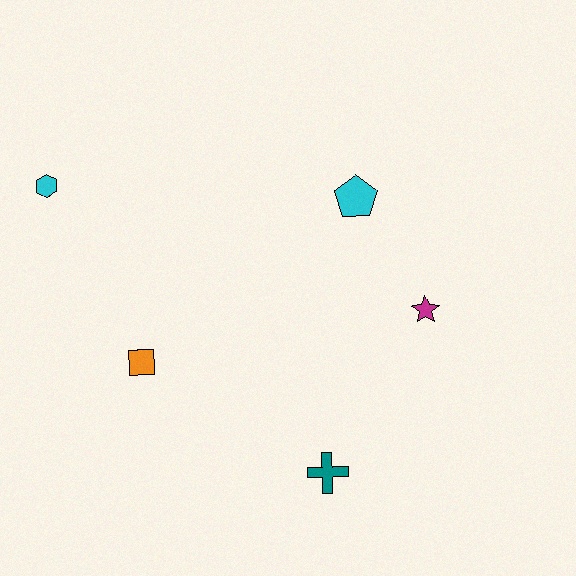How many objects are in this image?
There are 5 objects.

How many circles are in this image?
There are no circles.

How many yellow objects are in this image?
There are no yellow objects.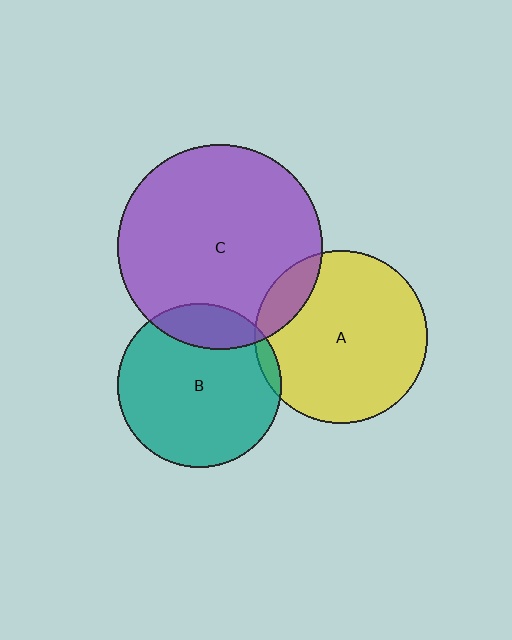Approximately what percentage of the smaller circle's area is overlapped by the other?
Approximately 20%.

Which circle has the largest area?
Circle C (purple).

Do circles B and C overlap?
Yes.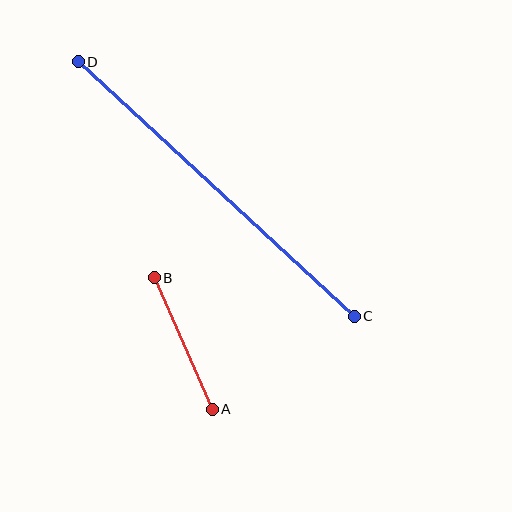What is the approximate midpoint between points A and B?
The midpoint is at approximately (183, 344) pixels.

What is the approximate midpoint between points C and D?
The midpoint is at approximately (216, 189) pixels.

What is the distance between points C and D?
The distance is approximately 375 pixels.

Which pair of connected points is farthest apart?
Points C and D are farthest apart.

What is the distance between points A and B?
The distance is approximately 144 pixels.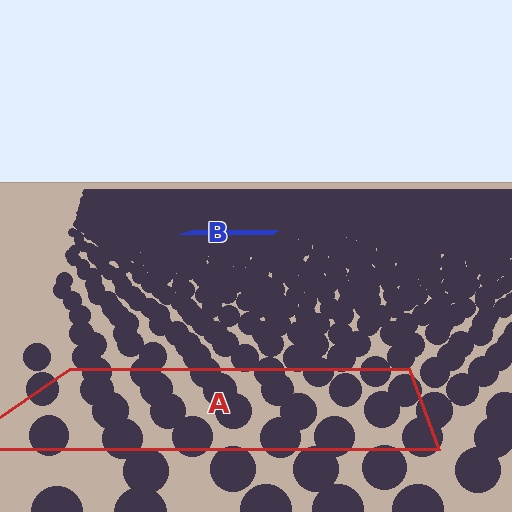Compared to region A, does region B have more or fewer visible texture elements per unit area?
Region B has more texture elements per unit area — they are packed more densely because it is farther away.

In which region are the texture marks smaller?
The texture marks are smaller in region B, because it is farther away.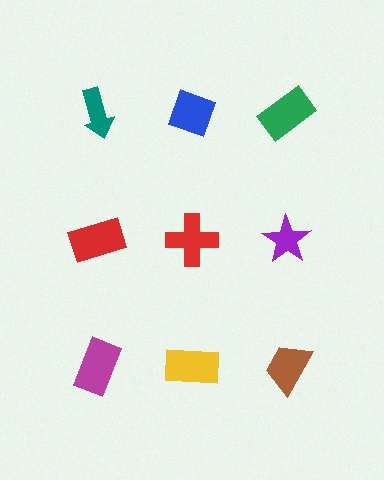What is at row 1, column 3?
A green rectangle.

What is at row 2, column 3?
A purple star.